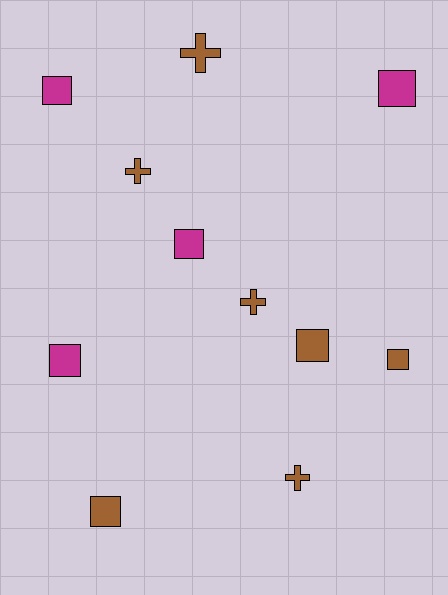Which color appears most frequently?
Brown, with 7 objects.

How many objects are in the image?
There are 11 objects.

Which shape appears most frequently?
Square, with 7 objects.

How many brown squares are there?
There are 3 brown squares.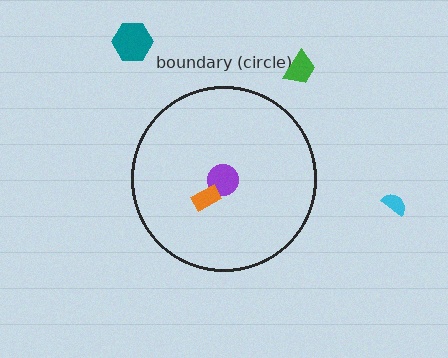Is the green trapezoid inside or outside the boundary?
Outside.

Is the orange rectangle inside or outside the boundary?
Inside.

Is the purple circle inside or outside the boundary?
Inside.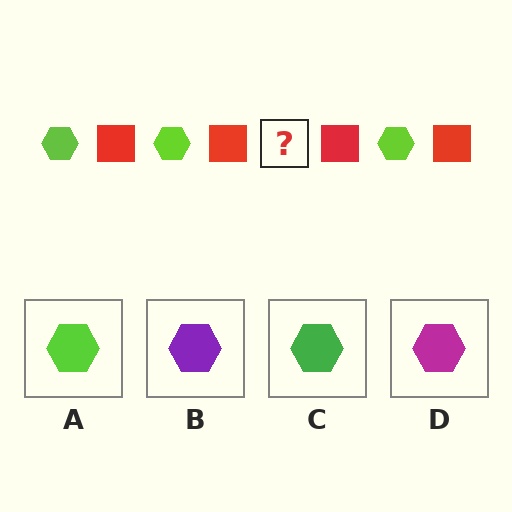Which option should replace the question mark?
Option A.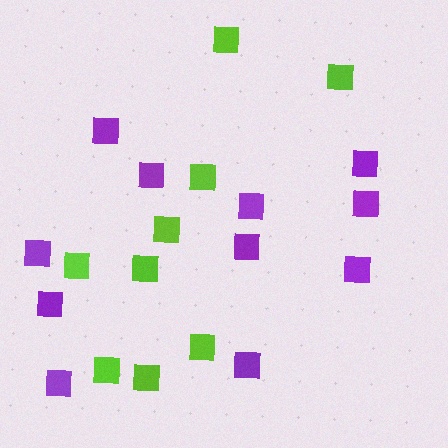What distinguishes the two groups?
There are 2 groups: one group of purple squares (11) and one group of lime squares (9).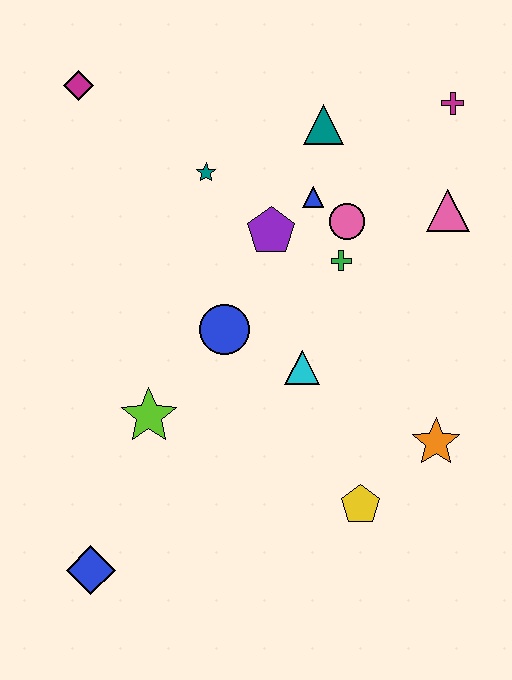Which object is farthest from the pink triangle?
The blue diamond is farthest from the pink triangle.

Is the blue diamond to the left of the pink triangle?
Yes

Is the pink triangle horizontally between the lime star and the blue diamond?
No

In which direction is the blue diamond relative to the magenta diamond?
The blue diamond is below the magenta diamond.